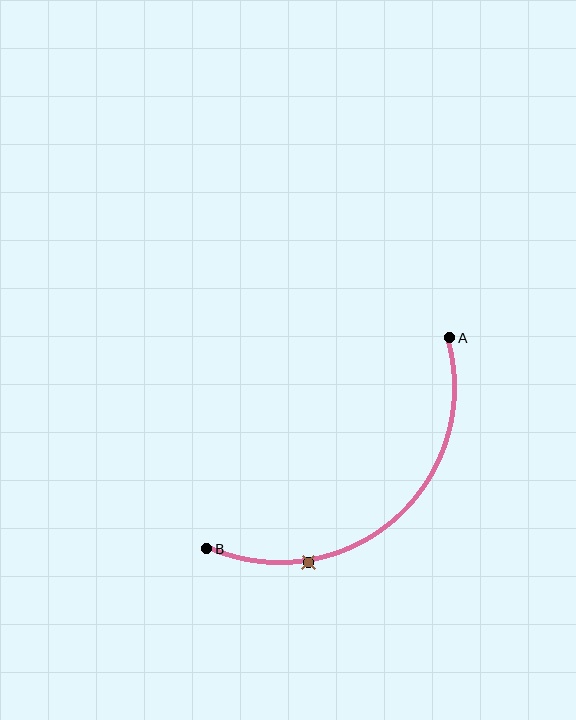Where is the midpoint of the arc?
The arc midpoint is the point on the curve farthest from the straight line joining A and B. It sits below and to the right of that line.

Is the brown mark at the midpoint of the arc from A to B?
No. The brown mark lies on the arc but is closer to endpoint B. The arc midpoint would be at the point on the curve equidistant along the arc from both A and B.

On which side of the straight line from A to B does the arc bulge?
The arc bulges below and to the right of the straight line connecting A and B.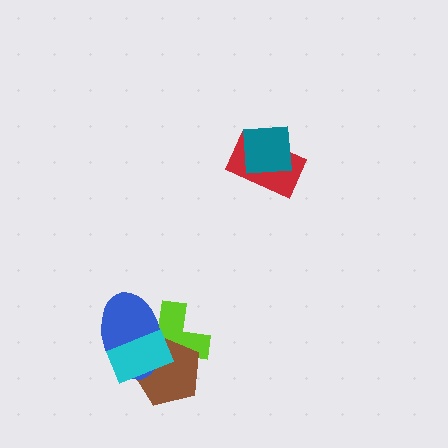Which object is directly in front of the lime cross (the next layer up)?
The brown pentagon is directly in front of the lime cross.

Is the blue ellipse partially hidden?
Yes, it is partially covered by another shape.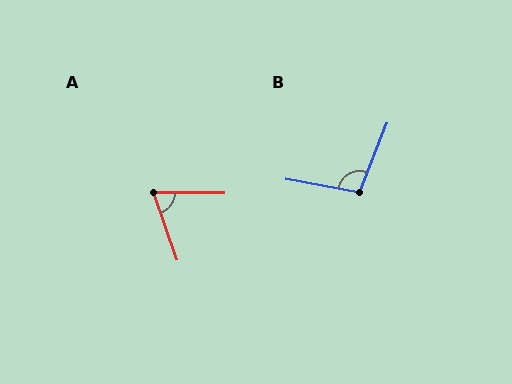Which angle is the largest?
B, at approximately 102 degrees.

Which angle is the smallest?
A, at approximately 71 degrees.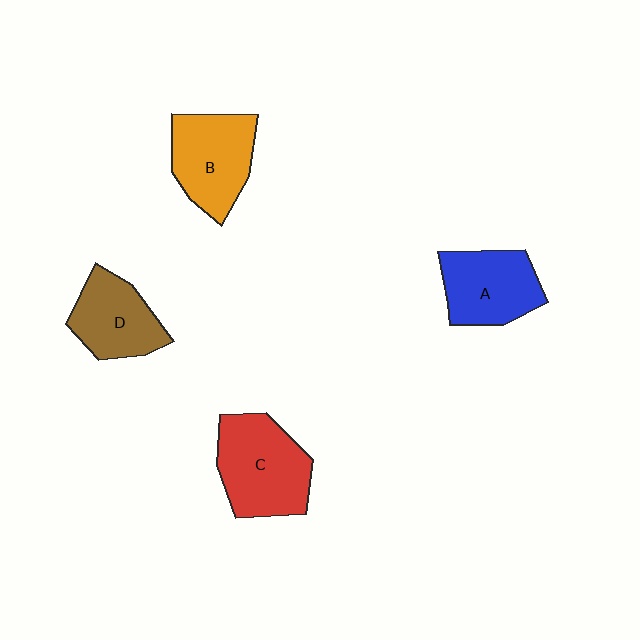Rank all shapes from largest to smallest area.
From largest to smallest: C (red), B (orange), A (blue), D (brown).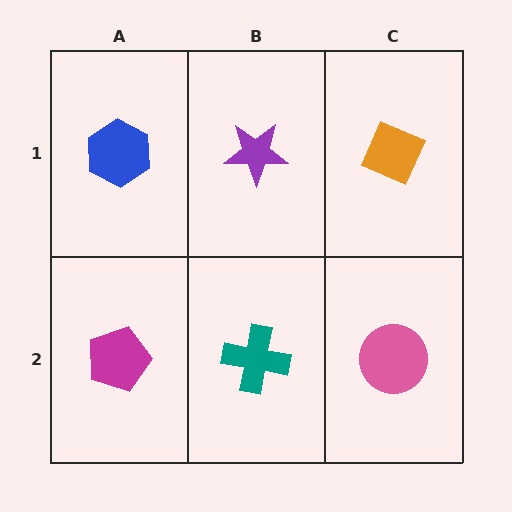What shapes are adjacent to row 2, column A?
A blue hexagon (row 1, column A), a teal cross (row 2, column B).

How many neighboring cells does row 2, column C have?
2.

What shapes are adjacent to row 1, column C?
A pink circle (row 2, column C), a purple star (row 1, column B).